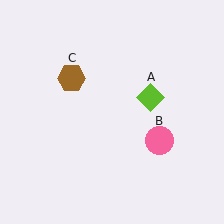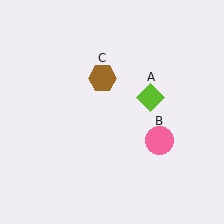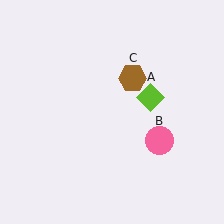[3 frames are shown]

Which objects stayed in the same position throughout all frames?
Lime diamond (object A) and pink circle (object B) remained stationary.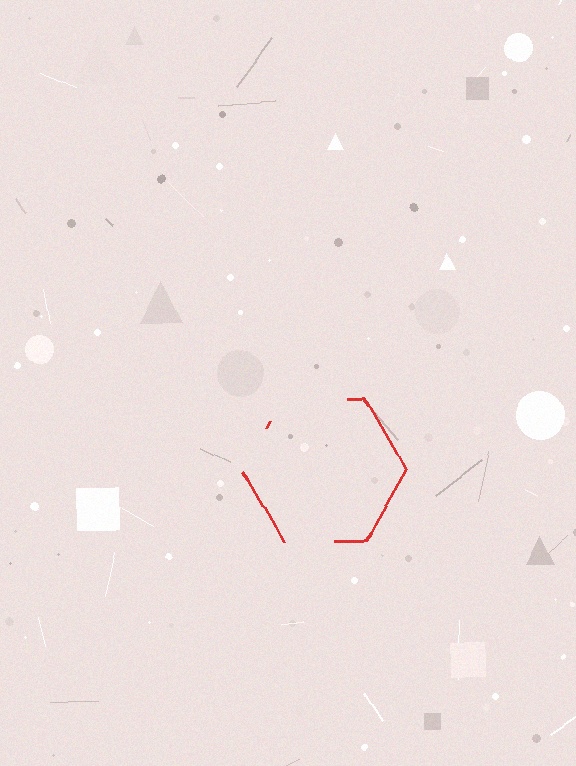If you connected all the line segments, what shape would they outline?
They would outline a hexagon.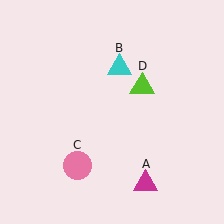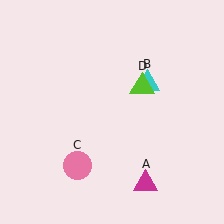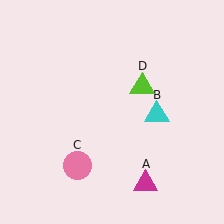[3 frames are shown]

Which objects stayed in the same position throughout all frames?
Magenta triangle (object A) and pink circle (object C) and lime triangle (object D) remained stationary.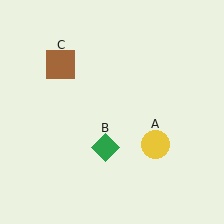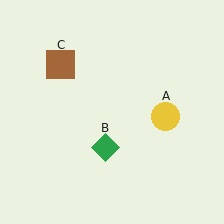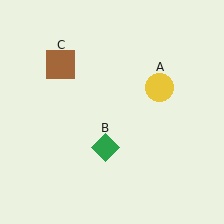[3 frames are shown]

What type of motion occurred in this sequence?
The yellow circle (object A) rotated counterclockwise around the center of the scene.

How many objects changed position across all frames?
1 object changed position: yellow circle (object A).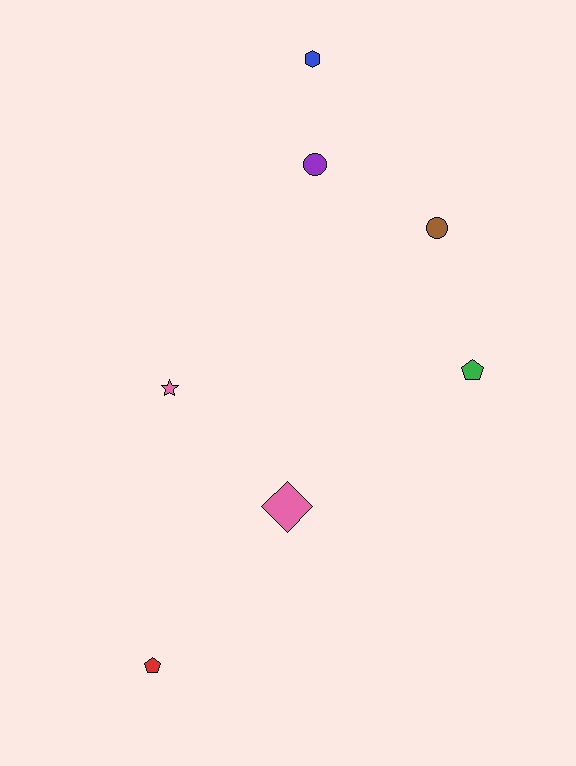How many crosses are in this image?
There are no crosses.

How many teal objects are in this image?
There are no teal objects.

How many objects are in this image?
There are 7 objects.